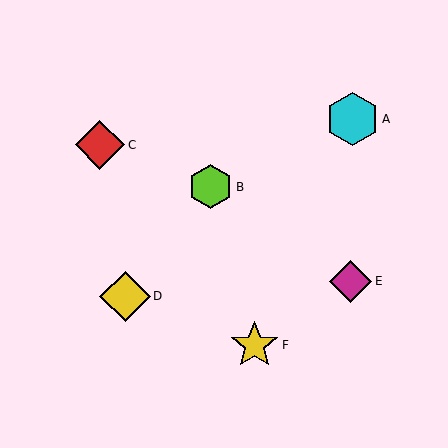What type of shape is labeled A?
Shape A is a cyan hexagon.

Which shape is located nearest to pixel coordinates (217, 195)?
The lime hexagon (labeled B) at (211, 187) is nearest to that location.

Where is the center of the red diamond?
The center of the red diamond is at (100, 145).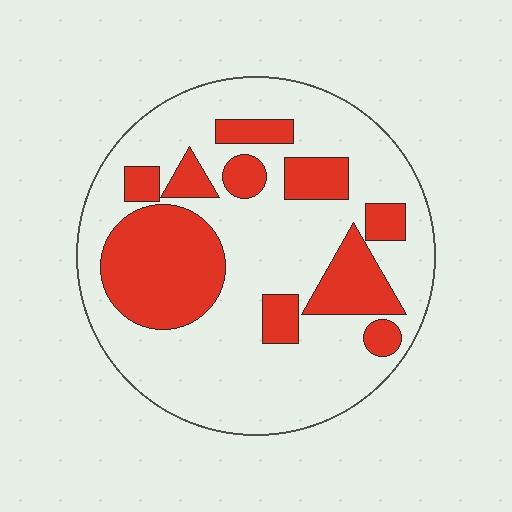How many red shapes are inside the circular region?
10.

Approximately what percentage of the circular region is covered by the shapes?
Approximately 30%.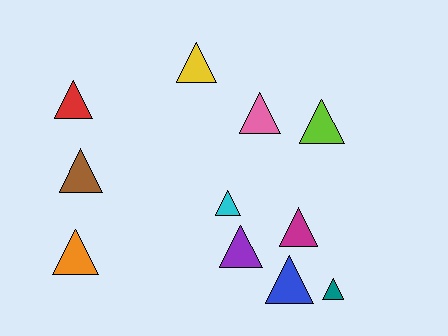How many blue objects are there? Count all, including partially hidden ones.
There is 1 blue object.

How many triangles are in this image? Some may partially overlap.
There are 11 triangles.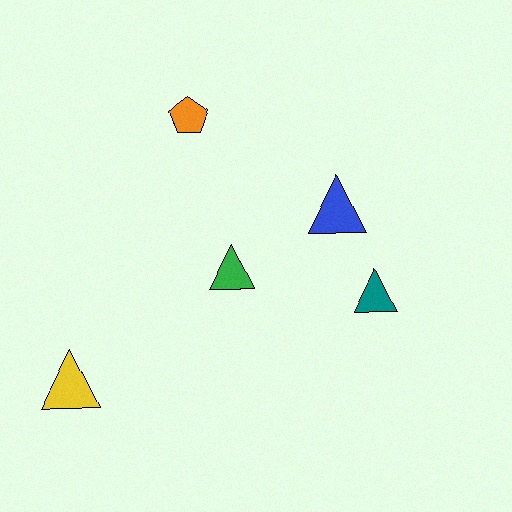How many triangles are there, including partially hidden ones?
There are 4 triangles.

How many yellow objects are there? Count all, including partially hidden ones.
There is 1 yellow object.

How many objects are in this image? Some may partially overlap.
There are 5 objects.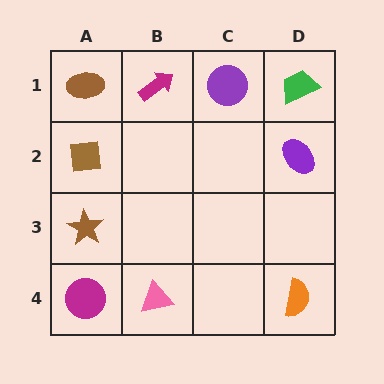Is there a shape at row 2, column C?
No, that cell is empty.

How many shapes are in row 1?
4 shapes.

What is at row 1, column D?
A green trapezoid.